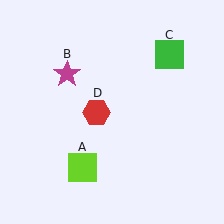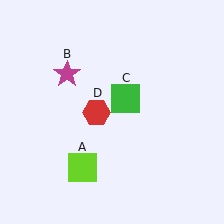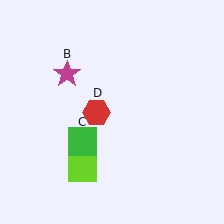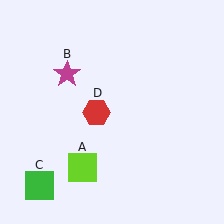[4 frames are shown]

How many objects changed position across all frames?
1 object changed position: green square (object C).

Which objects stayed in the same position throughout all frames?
Lime square (object A) and magenta star (object B) and red hexagon (object D) remained stationary.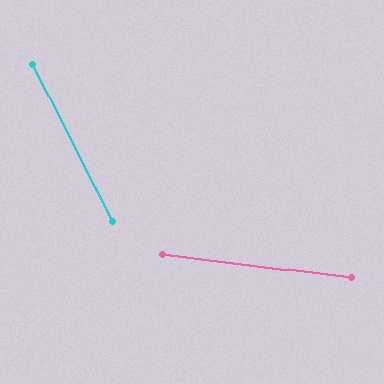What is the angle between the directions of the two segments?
Approximately 56 degrees.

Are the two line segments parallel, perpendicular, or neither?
Neither parallel nor perpendicular — they differ by about 56°.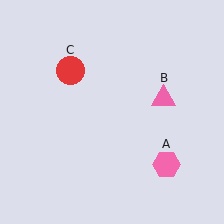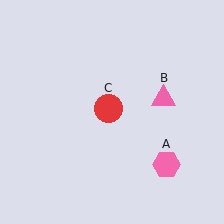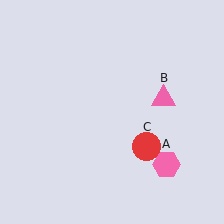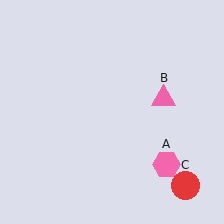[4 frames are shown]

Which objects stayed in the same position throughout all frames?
Pink hexagon (object A) and pink triangle (object B) remained stationary.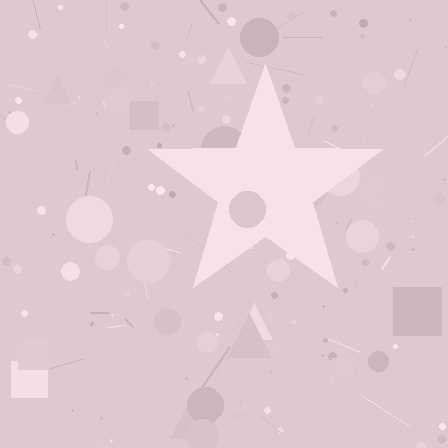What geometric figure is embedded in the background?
A star is embedded in the background.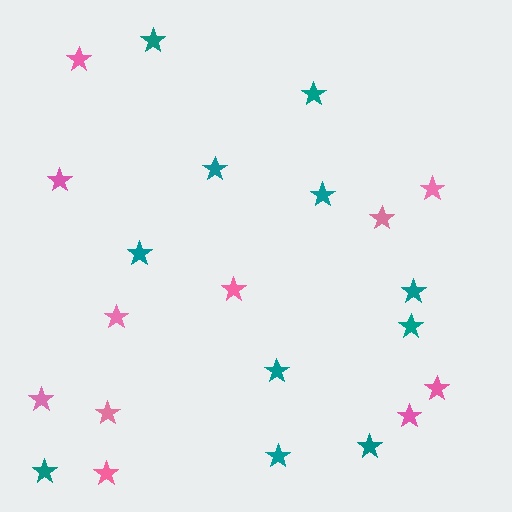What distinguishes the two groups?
There are 2 groups: one group of pink stars (11) and one group of teal stars (11).